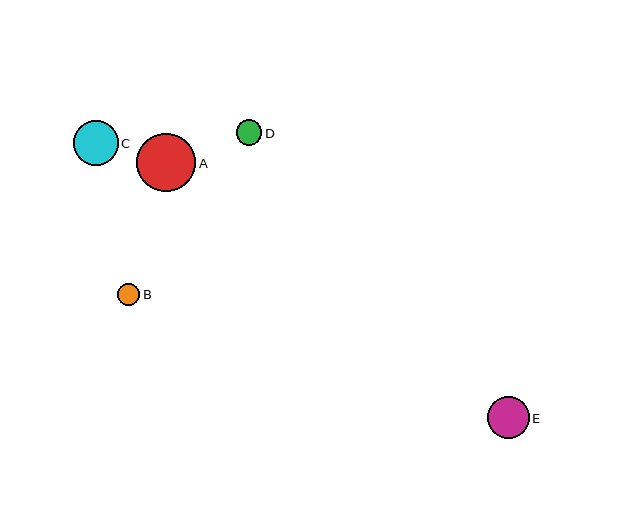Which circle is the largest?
Circle A is the largest with a size of approximately 59 pixels.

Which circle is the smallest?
Circle B is the smallest with a size of approximately 22 pixels.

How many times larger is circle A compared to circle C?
Circle A is approximately 1.3 times the size of circle C.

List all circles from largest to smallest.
From largest to smallest: A, C, E, D, B.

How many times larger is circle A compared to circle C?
Circle A is approximately 1.3 times the size of circle C.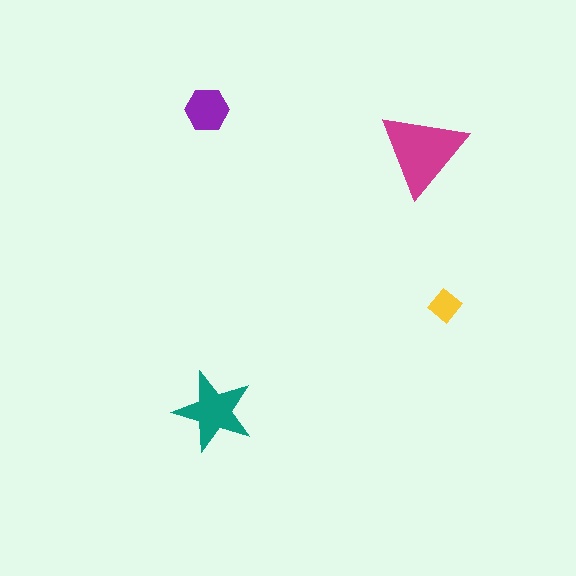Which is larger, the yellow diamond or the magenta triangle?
The magenta triangle.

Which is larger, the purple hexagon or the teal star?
The teal star.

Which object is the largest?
The magenta triangle.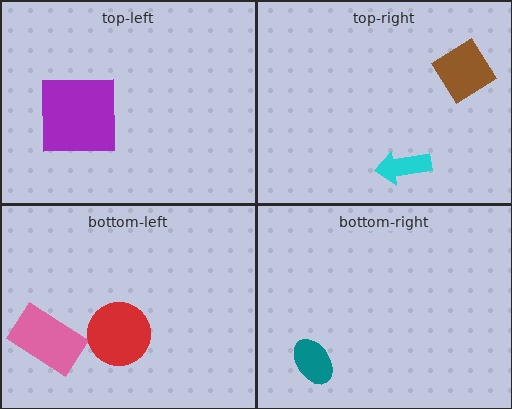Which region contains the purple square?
The top-left region.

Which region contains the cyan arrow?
The top-right region.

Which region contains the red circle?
The bottom-left region.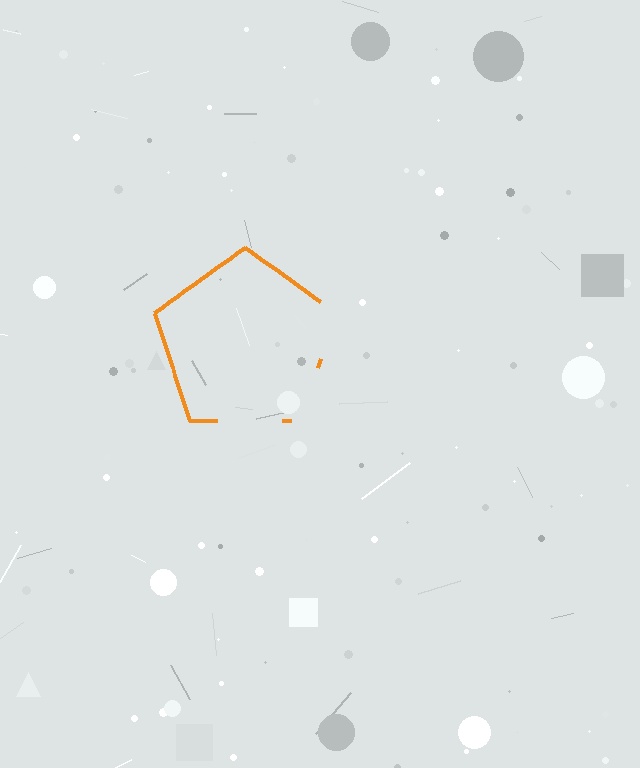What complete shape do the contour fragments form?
The contour fragments form a pentagon.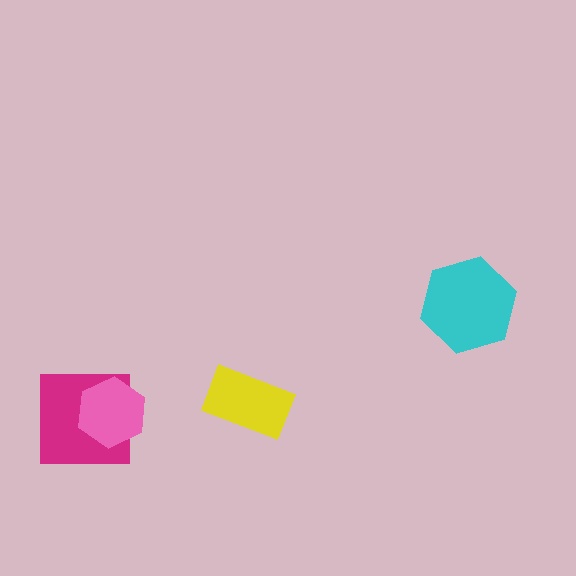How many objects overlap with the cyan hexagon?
0 objects overlap with the cyan hexagon.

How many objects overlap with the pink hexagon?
1 object overlaps with the pink hexagon.